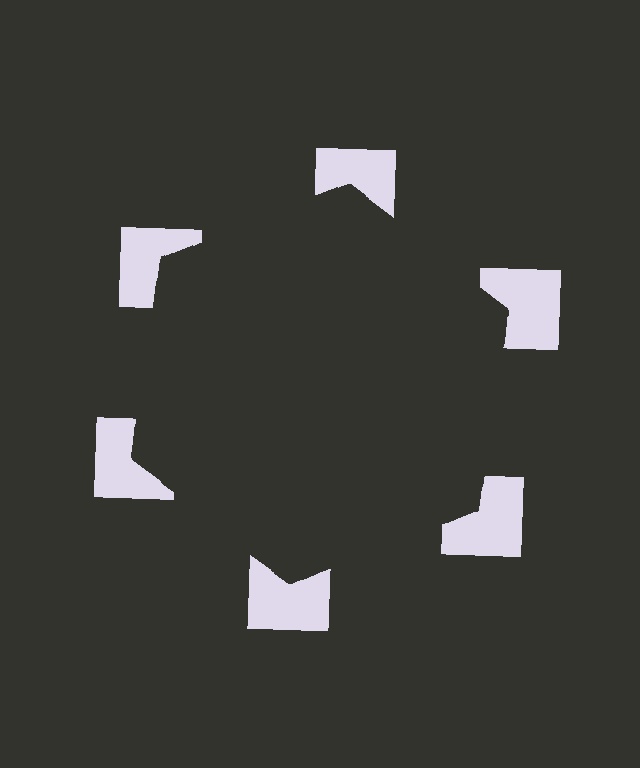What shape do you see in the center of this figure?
An illusory hexagon — its edges are inferred from the aligned wedge cuts in the notched squares, not physically drawn.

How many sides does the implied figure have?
6 sides.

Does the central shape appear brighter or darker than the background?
It typically appears slightly darker than the background, even though no actual brightness change is drawn.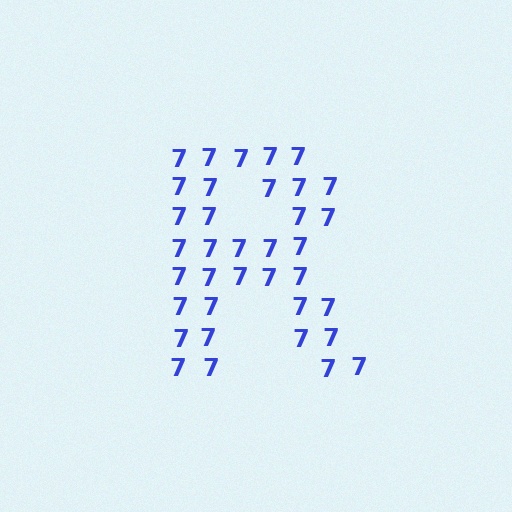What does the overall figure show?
The overall figure shows the letter R.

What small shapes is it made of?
It is made of small digit 7's.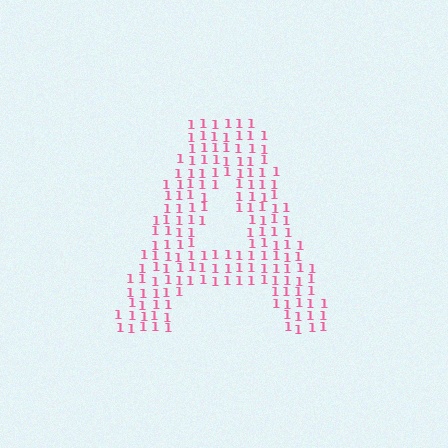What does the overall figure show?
The overall figure shows the letter A.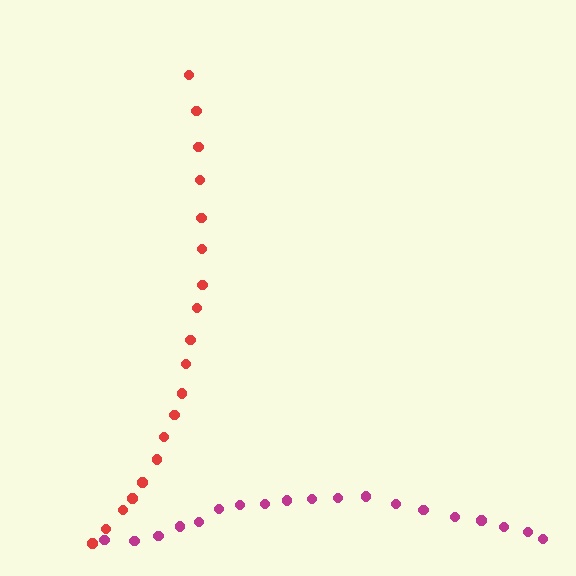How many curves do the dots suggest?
There are 2 distinct paths.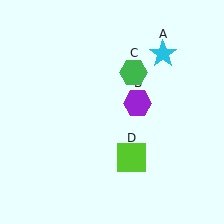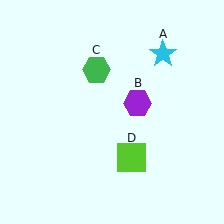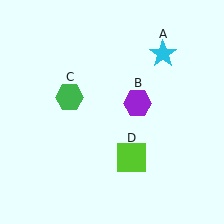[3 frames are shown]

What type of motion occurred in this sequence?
The green hexagon (object C) rotated counterclockwise around the center of the scene.